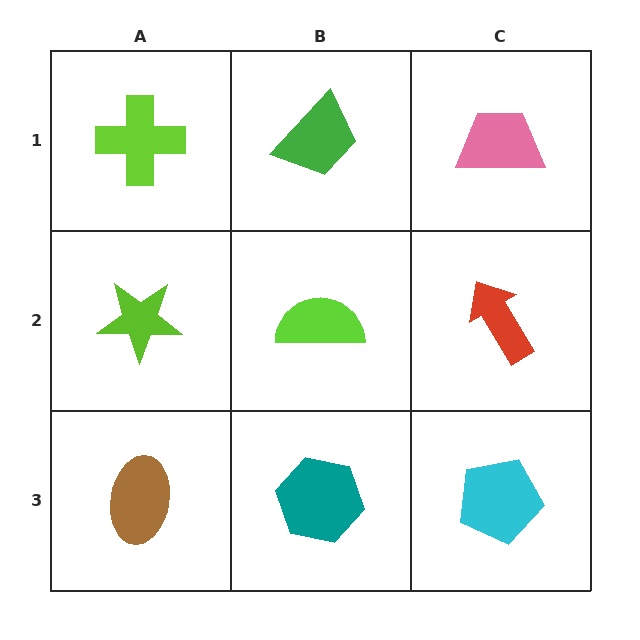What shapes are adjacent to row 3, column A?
A lime star (row 2, column A), a teal hexagon (row 3, column B).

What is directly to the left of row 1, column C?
A green trapezoid.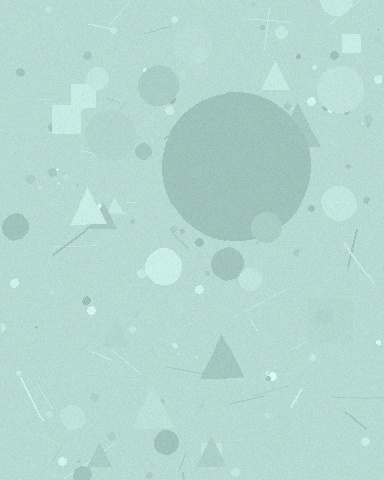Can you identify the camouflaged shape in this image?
The camouflaged shape is a circle.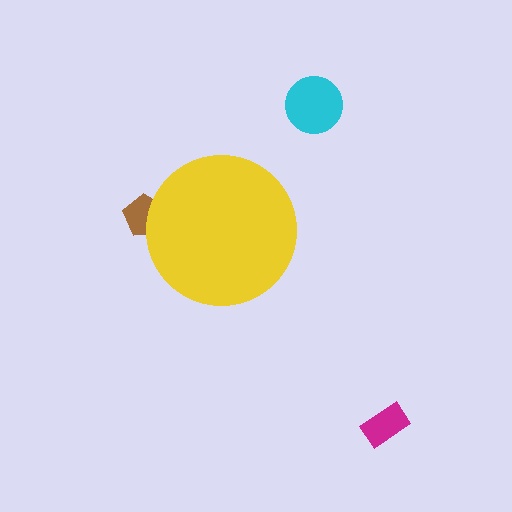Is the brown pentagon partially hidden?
Yes, the brown pentagon is partially hidden behind the yellow circle.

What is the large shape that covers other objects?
A yellow circle.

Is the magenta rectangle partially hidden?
No, the magenta rectangle is fully visible.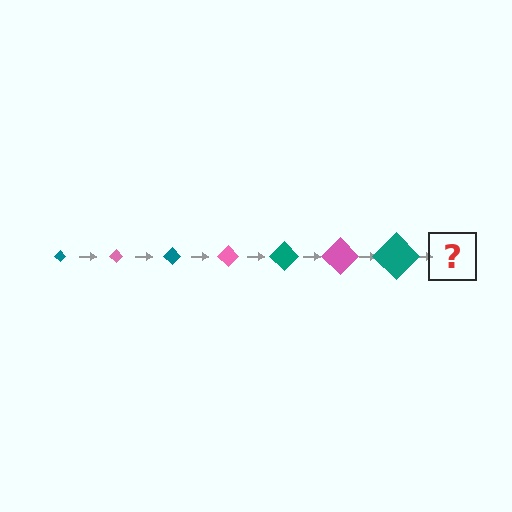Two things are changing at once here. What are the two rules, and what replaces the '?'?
The two rules are that the diamond grows larger each step and the color cycles through teal and pink. The '?' should be a pink diamond, larger than the previous one.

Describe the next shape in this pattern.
It should be a pink diamond, larger than the previous one.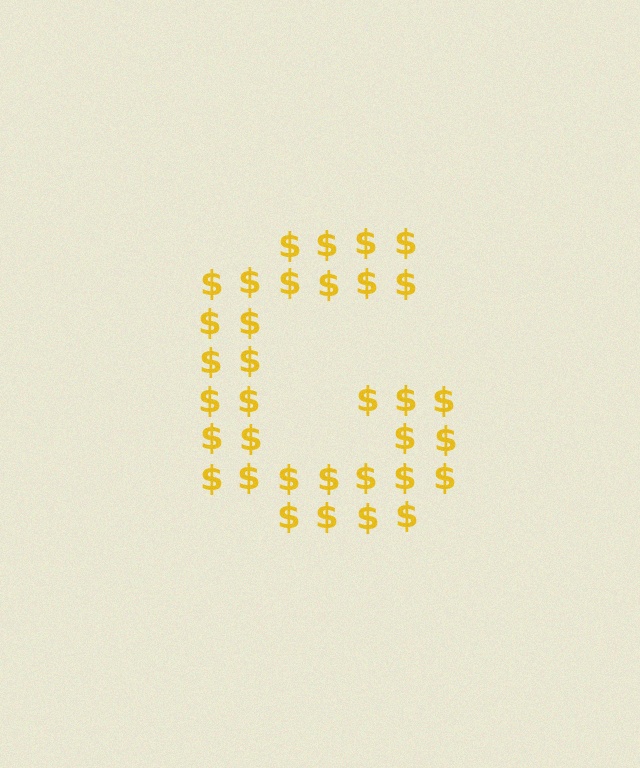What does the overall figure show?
The overall figure shows the letter G.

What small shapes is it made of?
It is made of small dollar signs.